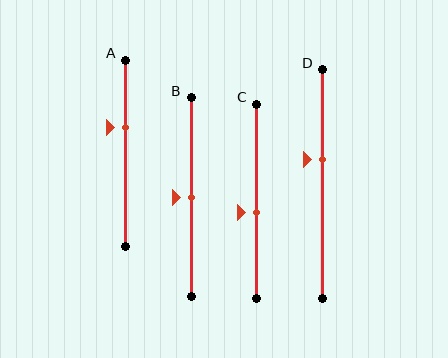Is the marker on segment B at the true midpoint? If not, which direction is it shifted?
Yes, the marker on segment B is at the true midpoint.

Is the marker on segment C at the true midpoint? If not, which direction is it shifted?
No, the marker on segment C is shifted downward by about 6% of the segment length.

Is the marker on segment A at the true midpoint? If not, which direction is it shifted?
No, the marker on segment A is shifted upward by about 14% of the segment length.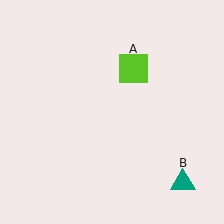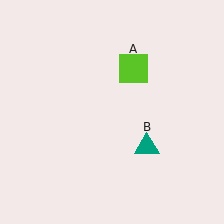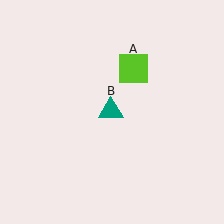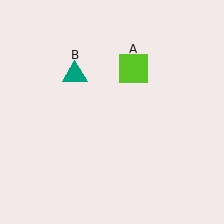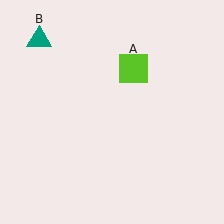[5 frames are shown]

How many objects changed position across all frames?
1 object changed position: teal triangle (object B).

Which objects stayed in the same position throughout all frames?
Lime square (object A) remained stationary.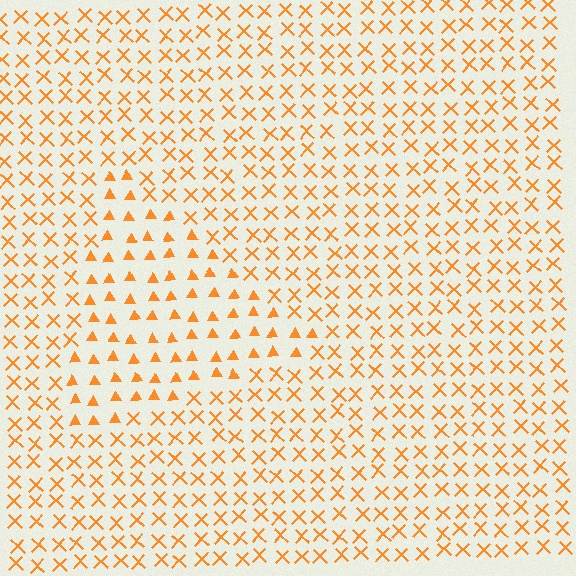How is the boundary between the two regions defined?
The boundary is defined by a change in element shape: triangles inside vs. X marks outside. All elements share the same color and spacing.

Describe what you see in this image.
The image is filled with small orange elements arranged in a uniform grid. A triangle-shaped region contains triangles, while the surrounding area contains X marks. The boundary is defined purely by the change in element shape.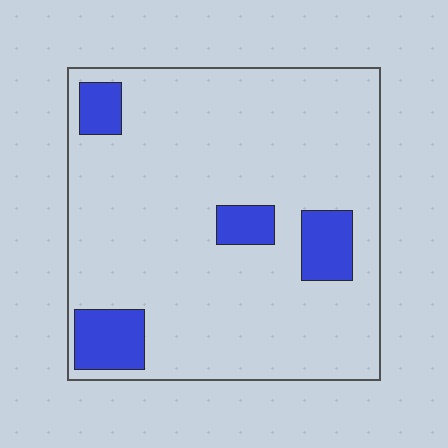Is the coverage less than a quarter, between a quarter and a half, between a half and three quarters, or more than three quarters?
Less than a quarter.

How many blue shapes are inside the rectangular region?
4.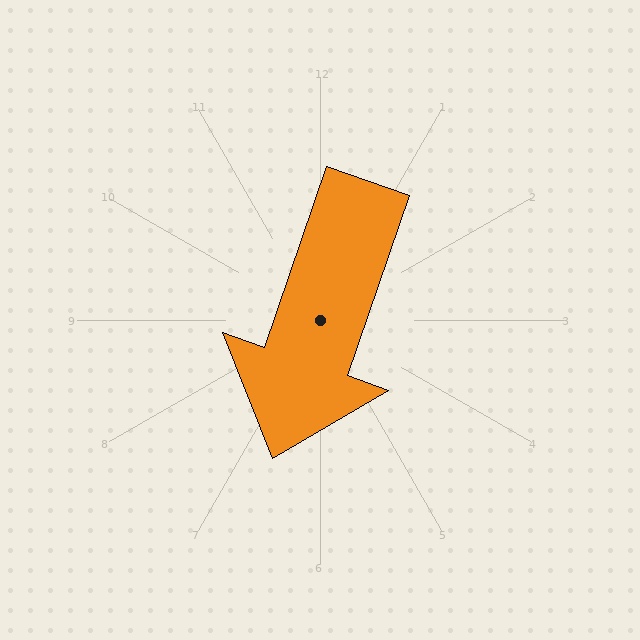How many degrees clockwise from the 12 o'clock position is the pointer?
Approximately 199 degrees.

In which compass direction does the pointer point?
South.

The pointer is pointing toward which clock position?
Roughly 7 o'clock.